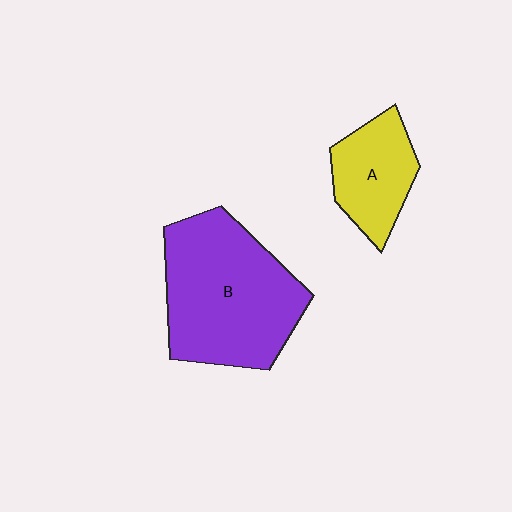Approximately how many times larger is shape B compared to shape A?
Approximately 2.1 times.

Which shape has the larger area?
Shape B (purple).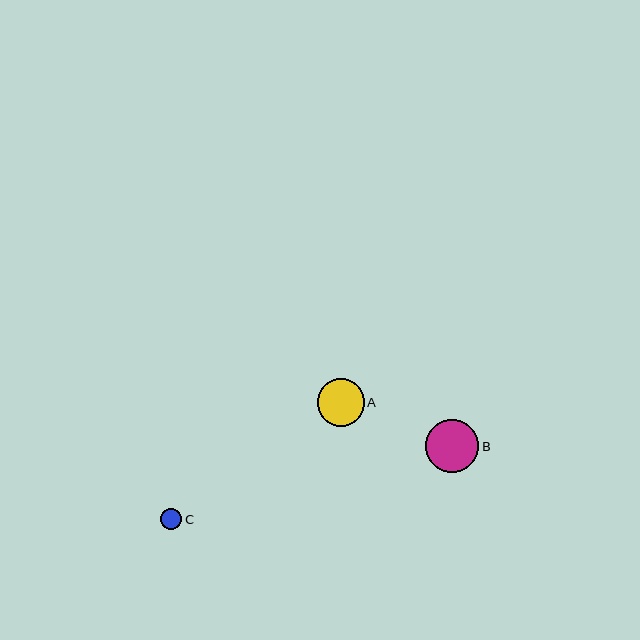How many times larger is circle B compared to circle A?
Circle B is approximately 1.1 times the size of circle A.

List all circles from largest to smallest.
From largest to smallest: B, A, C.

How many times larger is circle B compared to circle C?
Circle B is approximately 2.5 times the size of circle C.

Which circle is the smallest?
Circle C is the smallest with a size of approximately 21 pixels.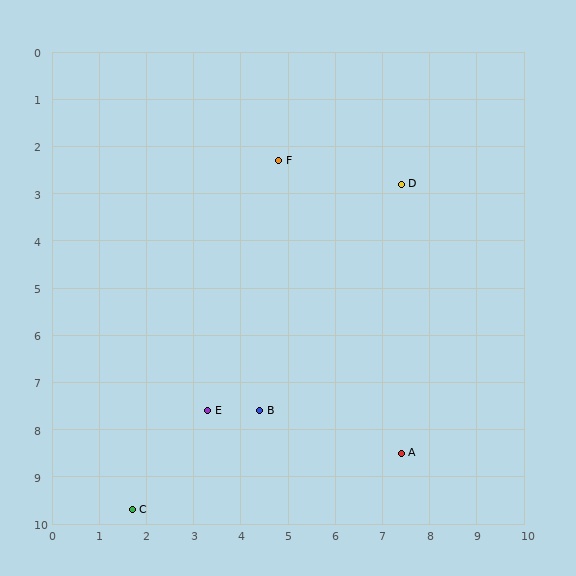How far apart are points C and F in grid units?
Points C and F are about 8.0 grid units apart.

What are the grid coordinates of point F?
Point F is at approximately (4.8, 2.3).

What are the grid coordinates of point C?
Point C is at approximately (1.7, 9.7).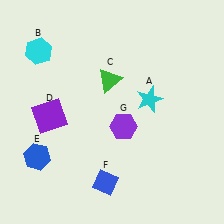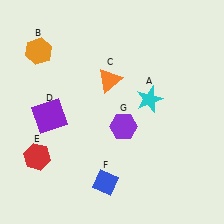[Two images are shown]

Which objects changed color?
B changed from cyan to orange. C changed from green to orange. E changed from blue to red.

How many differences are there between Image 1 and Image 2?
There are 3 differences between the two images.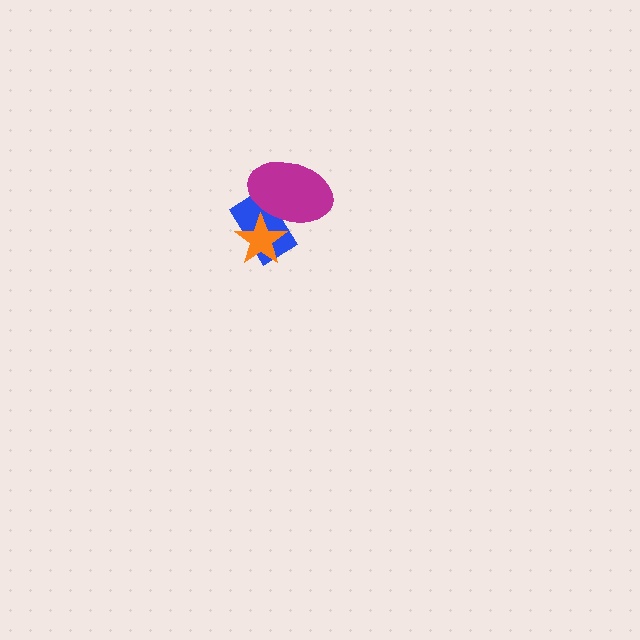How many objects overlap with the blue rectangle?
2 objects overlap with the blue rectangle.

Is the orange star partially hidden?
Yes, it is partially covered by another shape.